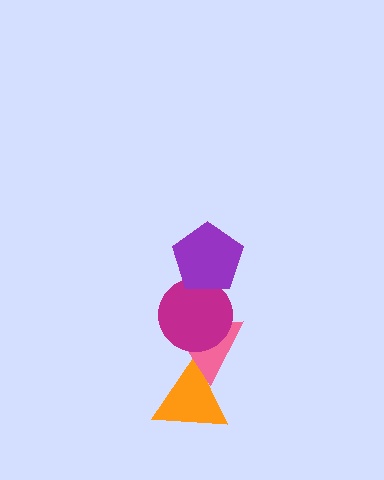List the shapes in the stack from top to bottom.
From top to bottom: the purple pentagon, the magenta circle, the pink triangle, the orange triangle.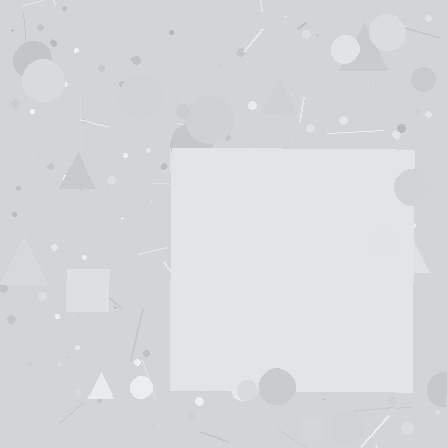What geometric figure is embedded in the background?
A square is embedded in the background.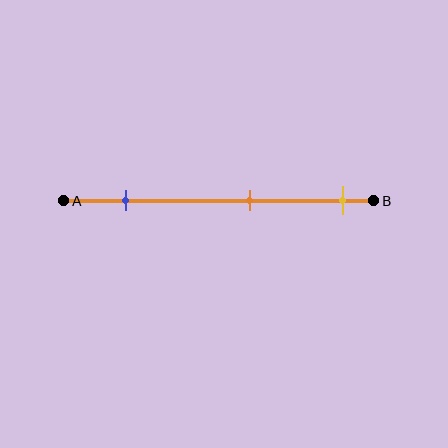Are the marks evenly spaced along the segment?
Yes, the marks are approximately evenly spaced.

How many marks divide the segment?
There are 3 marks dividing the segment.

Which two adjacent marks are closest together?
The orange and yellow marks are the closest adjacent pair.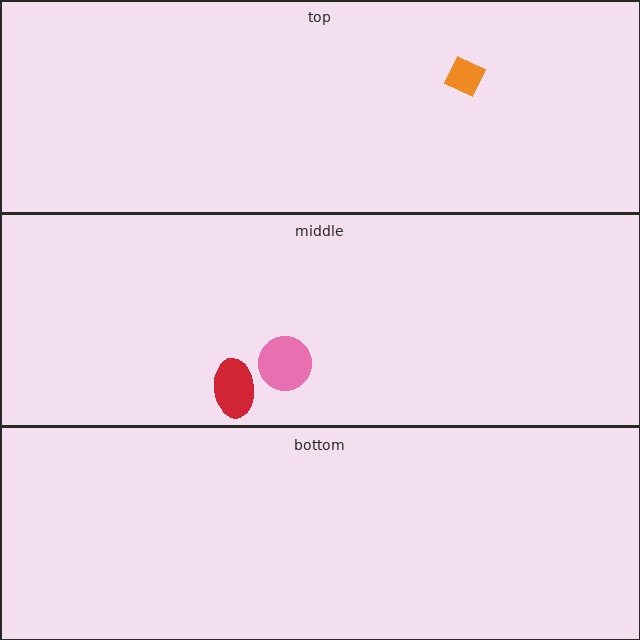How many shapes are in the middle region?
2.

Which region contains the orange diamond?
The top region.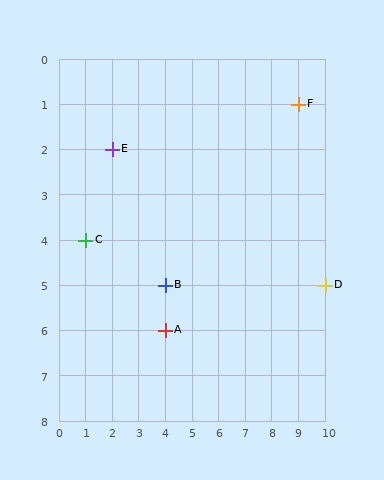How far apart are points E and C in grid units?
Points E and C are 1 column and 2 rows apart (about 2.2 grid units diagonally).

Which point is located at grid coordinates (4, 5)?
Point B is at (4, 5).